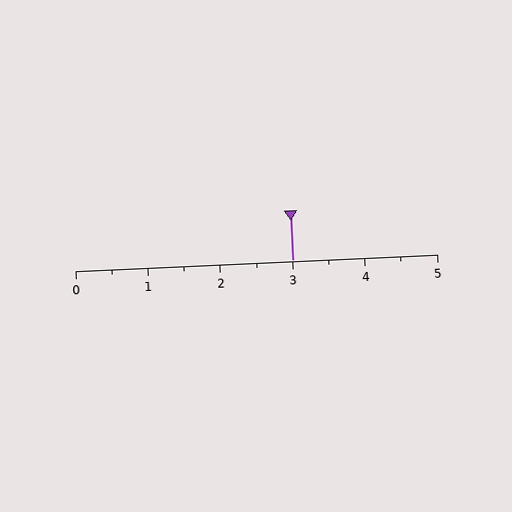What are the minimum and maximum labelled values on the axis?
The axis runs from 0 to 5.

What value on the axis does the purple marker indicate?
The marker indicates approximately 3.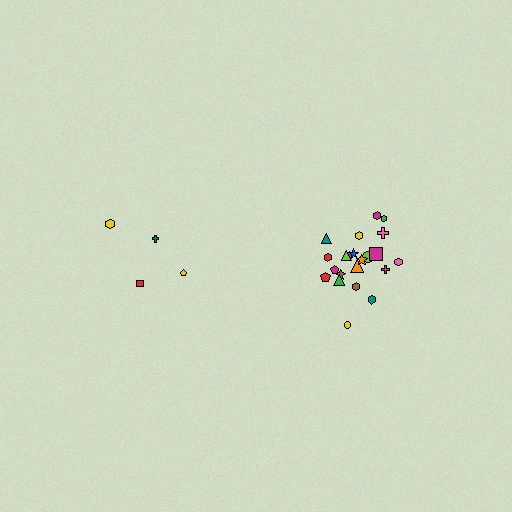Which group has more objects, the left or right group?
The right group.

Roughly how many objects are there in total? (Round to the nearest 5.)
Roughly 25 objects in total.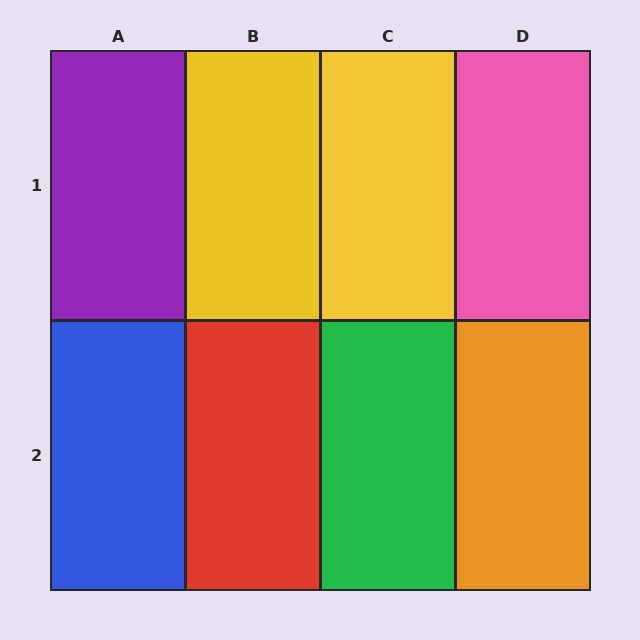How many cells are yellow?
2 cells are yellow.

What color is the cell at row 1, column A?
Purple.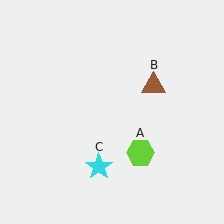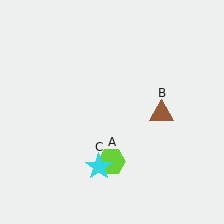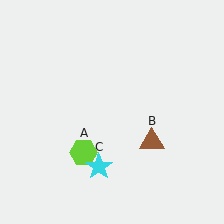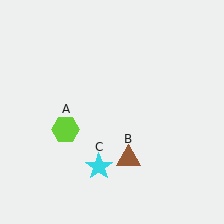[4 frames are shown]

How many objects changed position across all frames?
2 objects changed position: lime hexagon (object A), brown triangle (object B).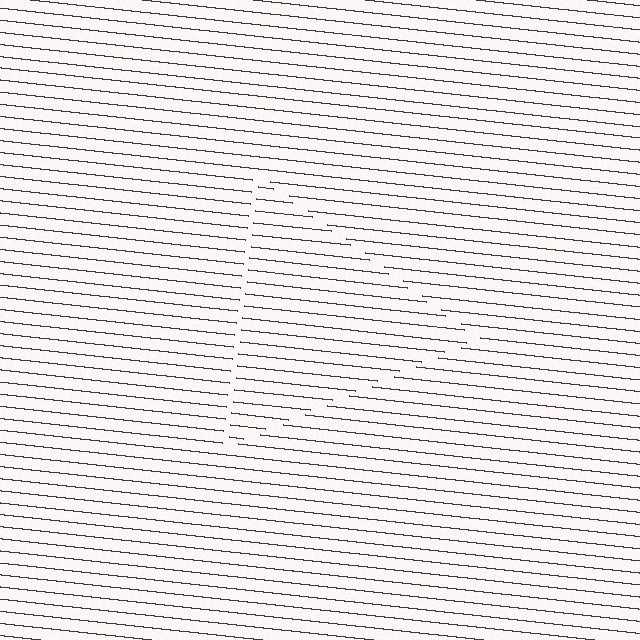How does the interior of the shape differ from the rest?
The interior of the shape contains the same grating, shifted by half a period — the contour is defined by the phase discontinuity where line-ends from the inner and outer gratings abut.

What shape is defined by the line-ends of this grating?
An illusory triangle. The interior of the shape contains the same grating, shifted by half a period — the contour is defined by the phase discontinuity where line-ends from the inner and outer gratings abut.